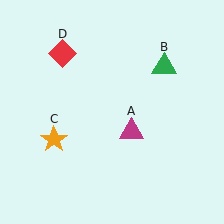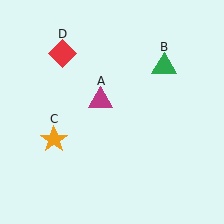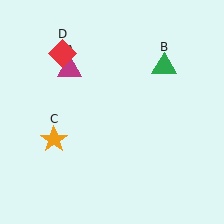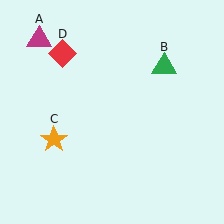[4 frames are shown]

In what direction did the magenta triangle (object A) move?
The magenta triangle (object A) moved up and to the left.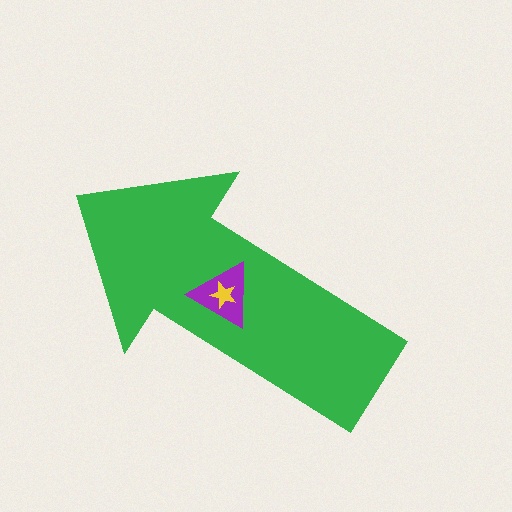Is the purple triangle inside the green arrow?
Yes.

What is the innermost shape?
The yellow star.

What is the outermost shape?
The green arrow.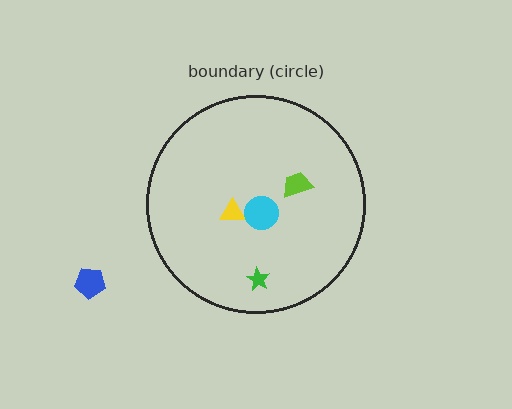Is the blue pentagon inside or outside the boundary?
Outside.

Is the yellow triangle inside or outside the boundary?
Inside.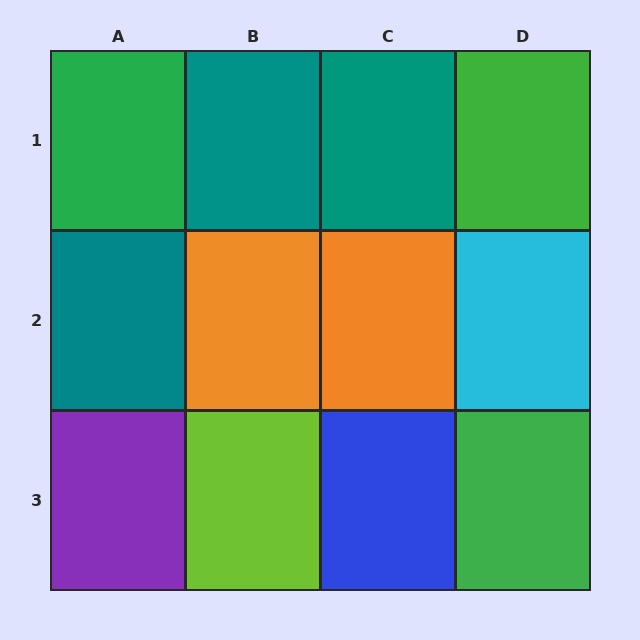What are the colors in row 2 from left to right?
Teal, orange, orange, cyan.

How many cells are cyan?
1 cell is cyan.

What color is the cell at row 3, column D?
Green.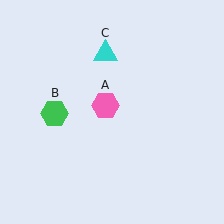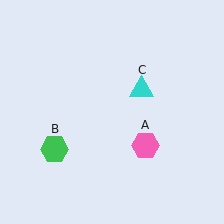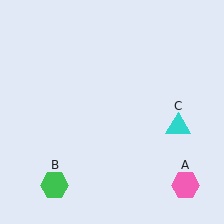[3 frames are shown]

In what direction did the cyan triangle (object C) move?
The cyan triangle (object C) moved down and to the right.